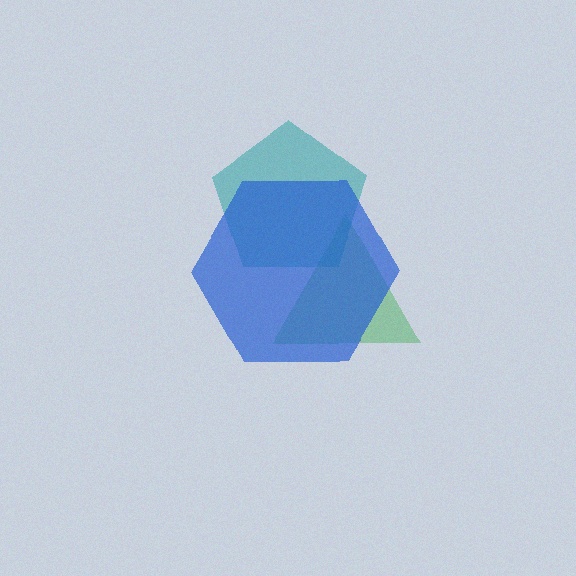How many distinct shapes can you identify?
There are 3 distinct shapes: a green triangle, a teal pentagon, a blue hexagon.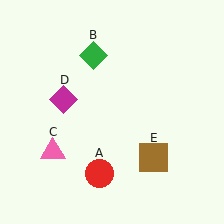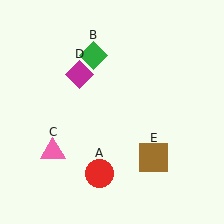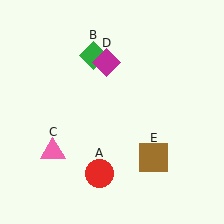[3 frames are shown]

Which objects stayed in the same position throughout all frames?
Red circle (object A) and green diamond (object B) and pink triangle (object C) and brown square (object E) remained stationary.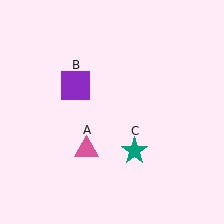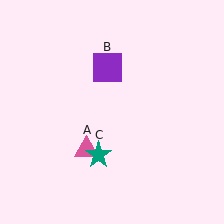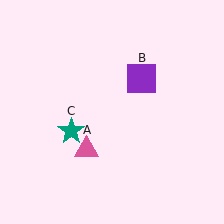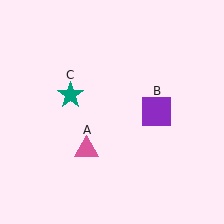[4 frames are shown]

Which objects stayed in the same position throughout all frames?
Pink triangle (object A) remained stationary.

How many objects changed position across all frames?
2 objects changed position: purple square (object B), teal star (object C).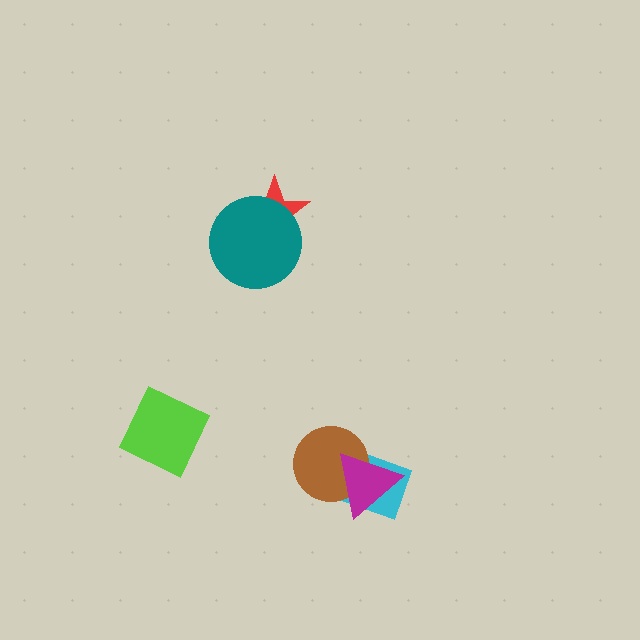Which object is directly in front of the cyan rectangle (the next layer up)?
The brown circle is directly in front of the cyan rectangle.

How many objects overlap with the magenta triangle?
2 objects overlap with the magenta triangle.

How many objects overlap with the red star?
1 object overlaps with the red star.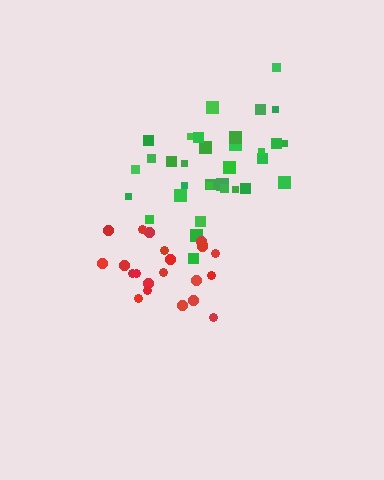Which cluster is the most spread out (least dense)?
Green.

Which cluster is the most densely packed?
Red.